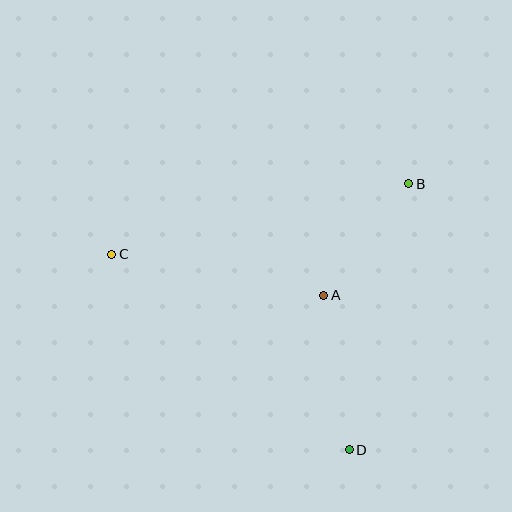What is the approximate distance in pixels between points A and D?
The distance between A and D is approximately 156 pixels.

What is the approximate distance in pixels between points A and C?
The distance between A and C is approximately 216 pixels.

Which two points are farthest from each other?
Points C and D are farthest from each other.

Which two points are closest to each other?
Points A and B are closest to each other.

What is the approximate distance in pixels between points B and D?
The distance between B and D is approximately 272 pixels.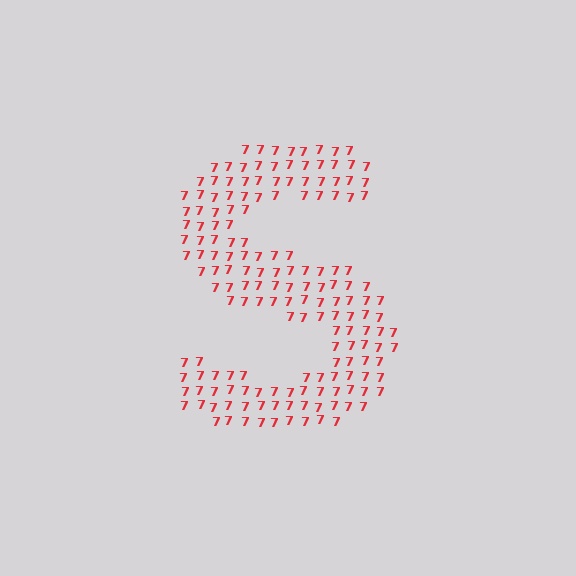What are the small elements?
The small elements are digit 7's.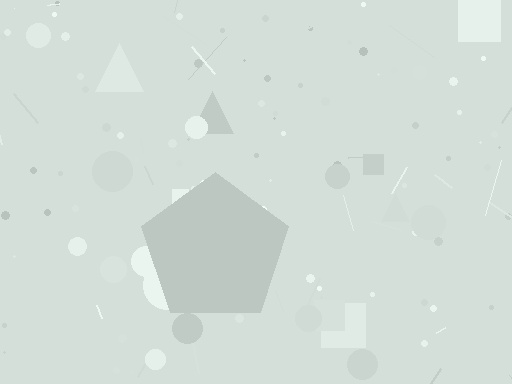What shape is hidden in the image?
A pentagon is hidden in the image.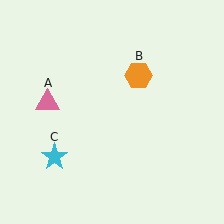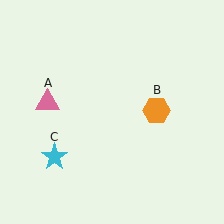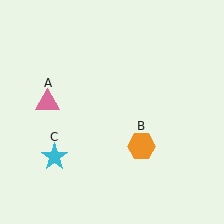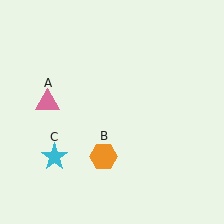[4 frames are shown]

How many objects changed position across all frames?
1 object changed position: orange hexagon (object B).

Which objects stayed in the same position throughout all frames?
Pink triangle (object A) and cyan star (object C) remained stationary.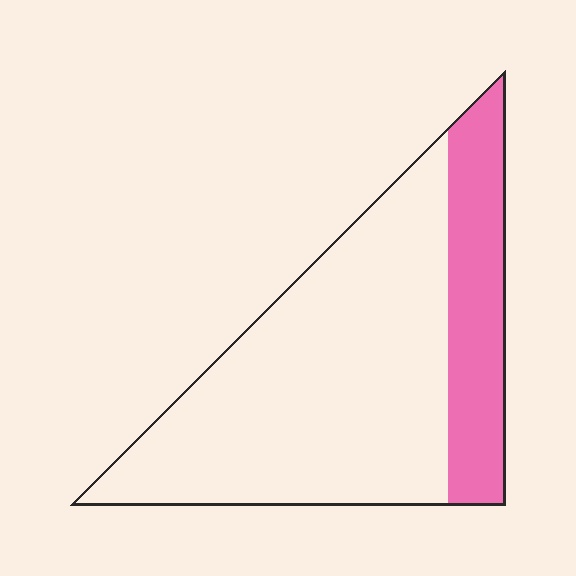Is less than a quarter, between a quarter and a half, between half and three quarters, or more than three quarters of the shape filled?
Less than a quarter.